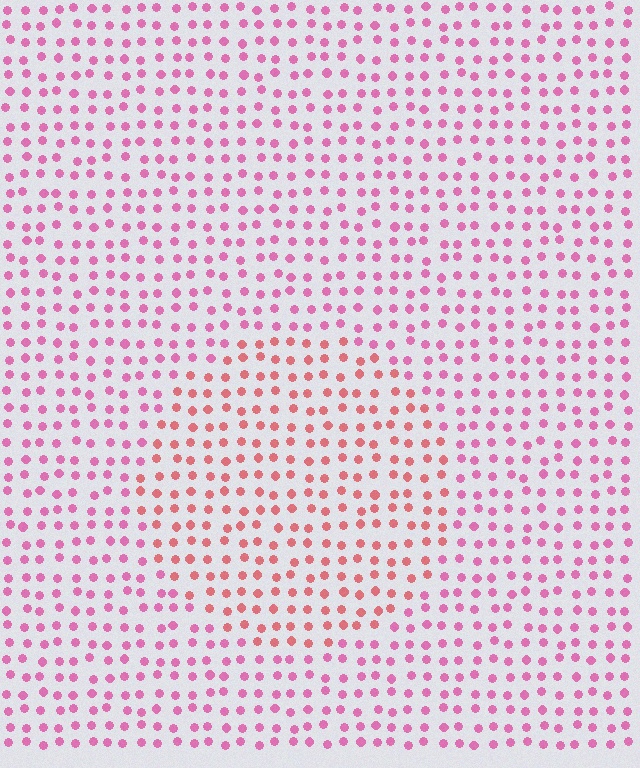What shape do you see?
I see a circle.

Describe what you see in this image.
The image is filled with small pink elements in a uniform arrangement. A circle-shaped region is visible where the elements are tinted to a slightly different hue, forming a subtle color boundary.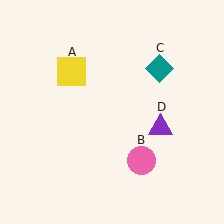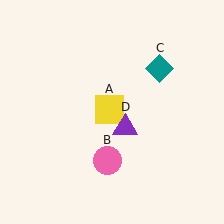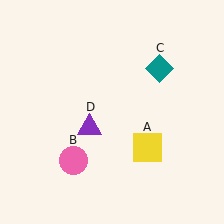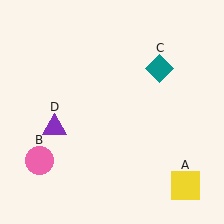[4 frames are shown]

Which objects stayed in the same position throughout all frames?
Teal diamond (object C) remained stationary.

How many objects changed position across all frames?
3 objects changed position: yellow square (object A), pink circle (object B), purple triangle (object D).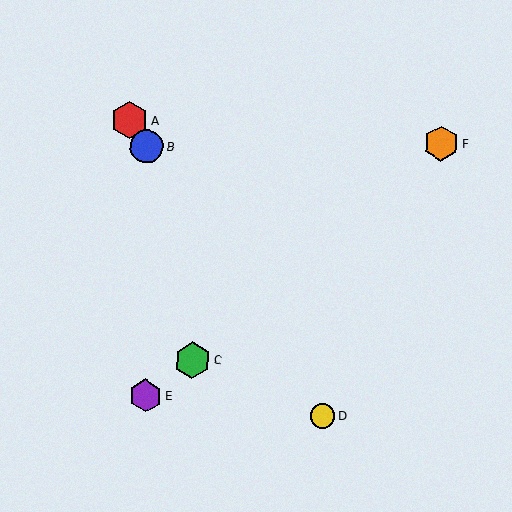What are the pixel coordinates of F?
Object F is at (441, 143).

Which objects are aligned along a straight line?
Objects A, B, D are aligned along a straight line.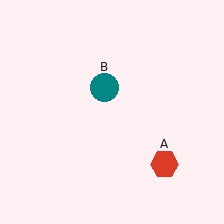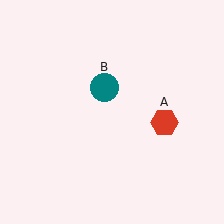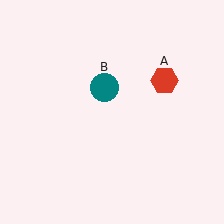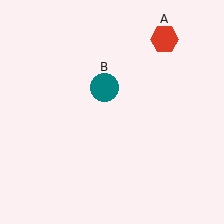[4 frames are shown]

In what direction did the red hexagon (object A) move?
The red hexagon (object A) moved up.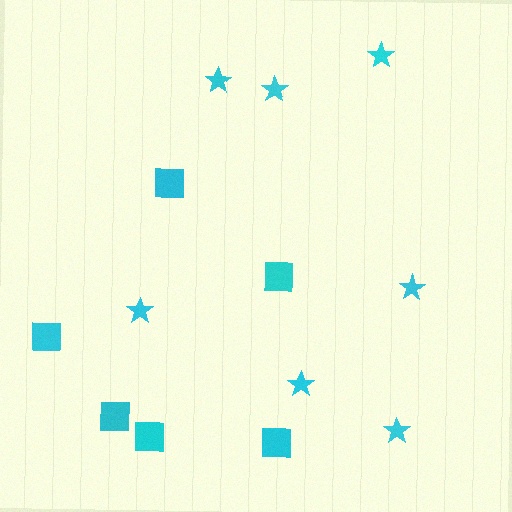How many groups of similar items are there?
There are 2 groups: one group of stars (7) and one group of squares (6).